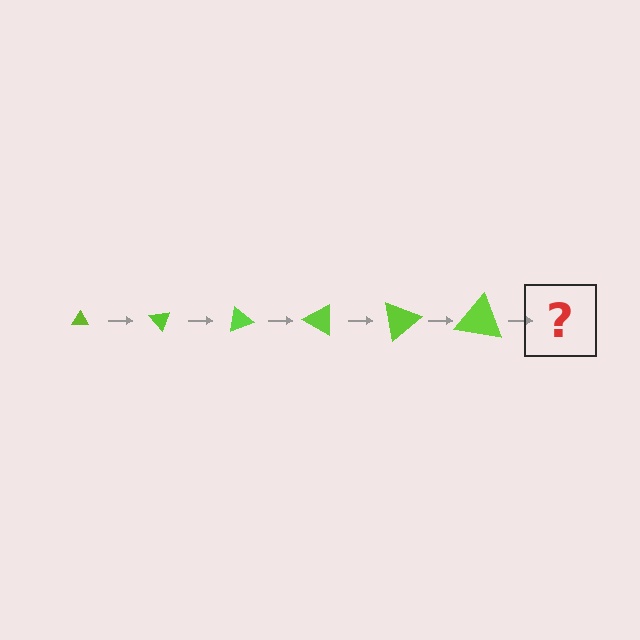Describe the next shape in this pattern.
It should be a triangle, larger than the previous one and rotated 300 degrees from the start.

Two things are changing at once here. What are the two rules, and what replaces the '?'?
The two rules are that the triangle grows larger each step and it rotates 50 degrees each step. The '?' should be a triangle, larger than the previous one and rotated 300 degrees from the start.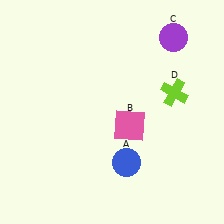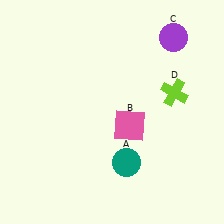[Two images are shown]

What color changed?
The circle (A) changed from blue in Image 1 to teal in Image 2.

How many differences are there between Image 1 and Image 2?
There is 1 difference between the two images.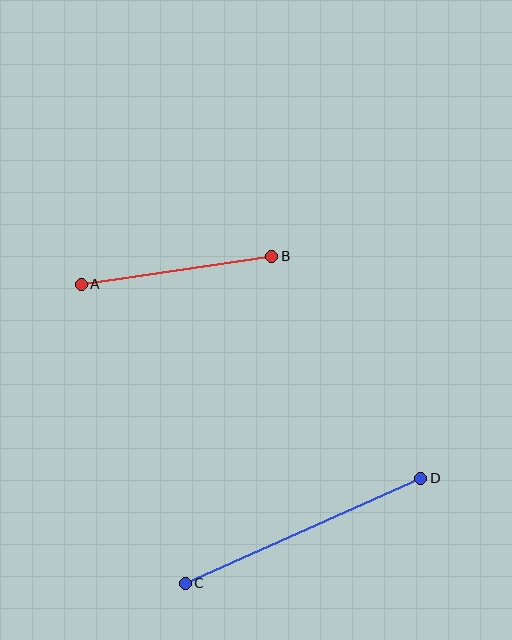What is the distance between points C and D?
The distance is approximately 258 pixels.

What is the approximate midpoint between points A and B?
The midpoint is at approximately (177, 270) pixels.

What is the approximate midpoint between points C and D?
The midpoint is at approximately (303, 531) pixels.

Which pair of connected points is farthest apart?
Points C and D are farthest apart.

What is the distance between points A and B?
The distance is approximately 193 pixels.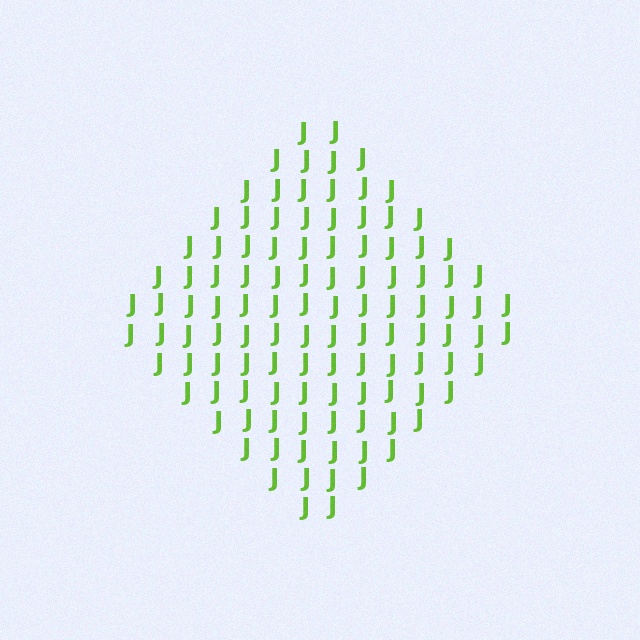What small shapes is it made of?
It is made of small letter J's.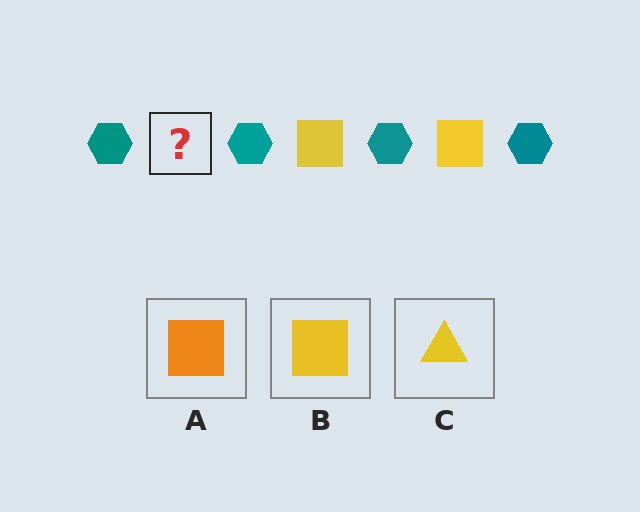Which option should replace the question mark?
Option B.